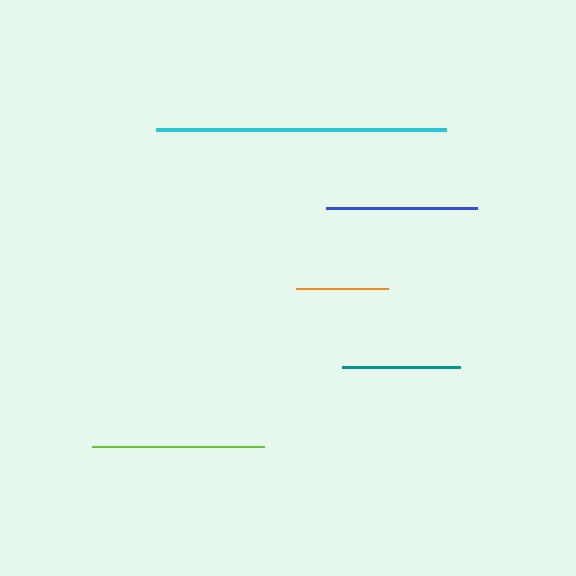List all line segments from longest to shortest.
From longest to shortest: cyan, lime, blue, teal, orange.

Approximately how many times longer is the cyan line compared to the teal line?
The cyan line is approximately 2.5 times the length of the teal line.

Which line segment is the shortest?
The orange line is the shortest at approximately 93 pixels.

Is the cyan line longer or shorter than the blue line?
The cyan line is longer than the blue line.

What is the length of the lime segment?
The lime segment is approximately 171 pixels long.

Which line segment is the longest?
The cyan line is the longest at approximately 291 pixels.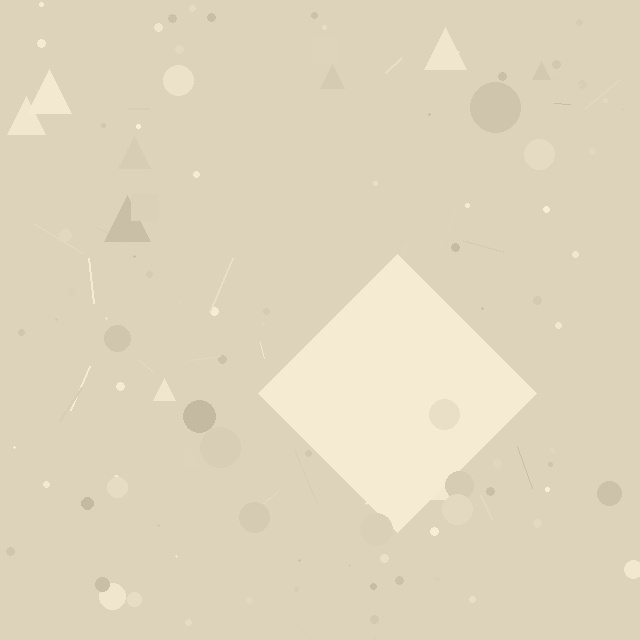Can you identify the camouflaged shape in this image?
The camouflaged shape is a diamond.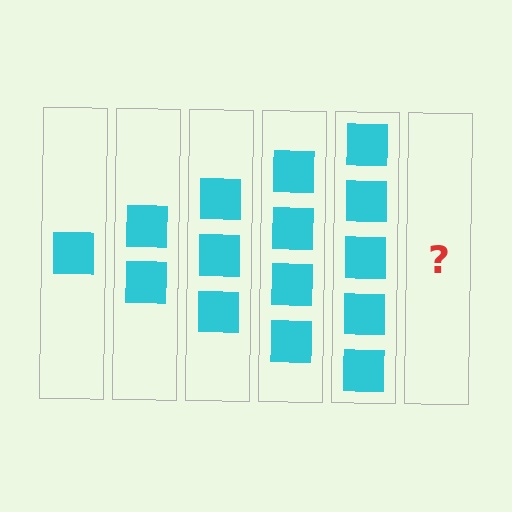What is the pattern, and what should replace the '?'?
The pattern is that each step adds one more square. The '?' should be 6 squares.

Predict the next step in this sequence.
The next step is 6 squares.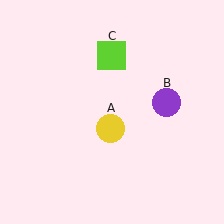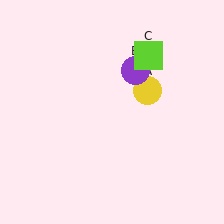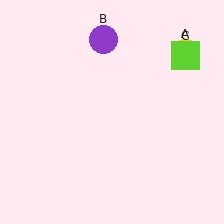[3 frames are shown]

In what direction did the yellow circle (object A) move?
The yellow circle (object A) moved up and to the right.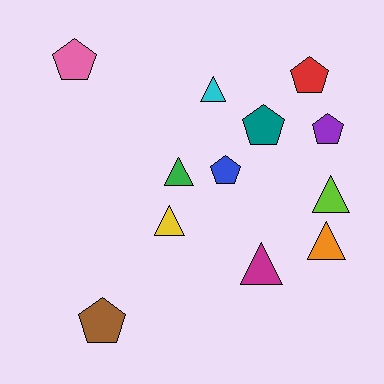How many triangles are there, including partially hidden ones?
There are 6 triangles.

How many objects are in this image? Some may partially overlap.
There are 12 objects.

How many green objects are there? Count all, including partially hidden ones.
There is 1 green object.